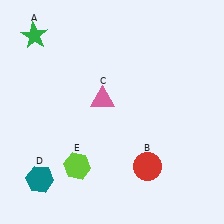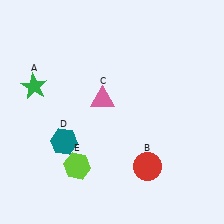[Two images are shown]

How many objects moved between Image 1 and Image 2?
2 objects moved between the two images.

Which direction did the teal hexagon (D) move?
The teal hexagon (D) moved up.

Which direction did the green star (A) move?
The green star (A) moved down.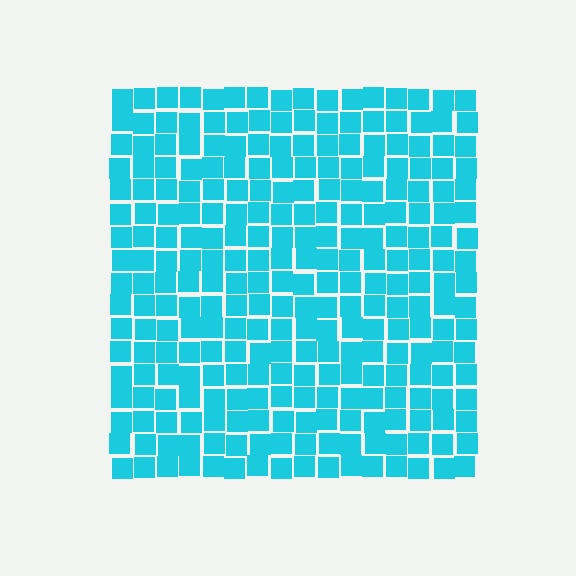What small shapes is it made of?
It is made of small squares.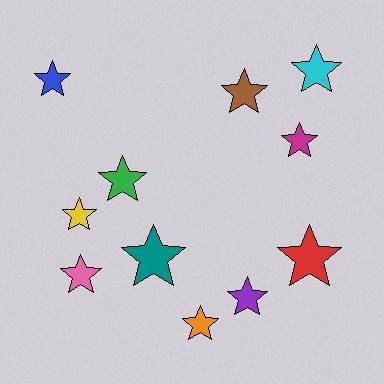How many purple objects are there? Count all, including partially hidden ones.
There is 1 purple object.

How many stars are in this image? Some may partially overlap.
There are 11 stars.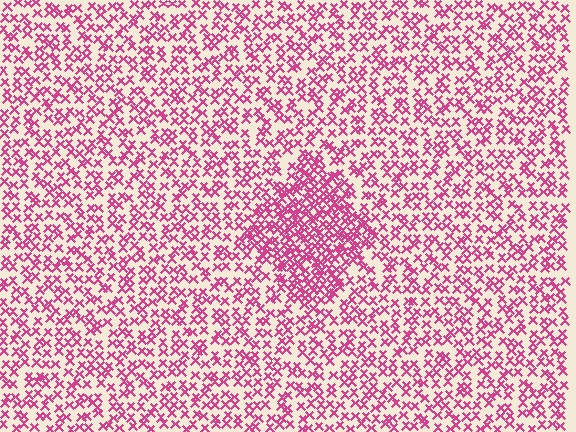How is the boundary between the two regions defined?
The boundary is defined by a change in element density (approximately 1.9x ratio). All elements are the same color, size, and shape.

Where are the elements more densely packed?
The elements are more densely packed inside the diamond boundary.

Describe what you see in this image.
The image contains small magenta elements arranged at two different densities. A diamond-shaped region is visible where the elements are more densely packed than the surrounding area.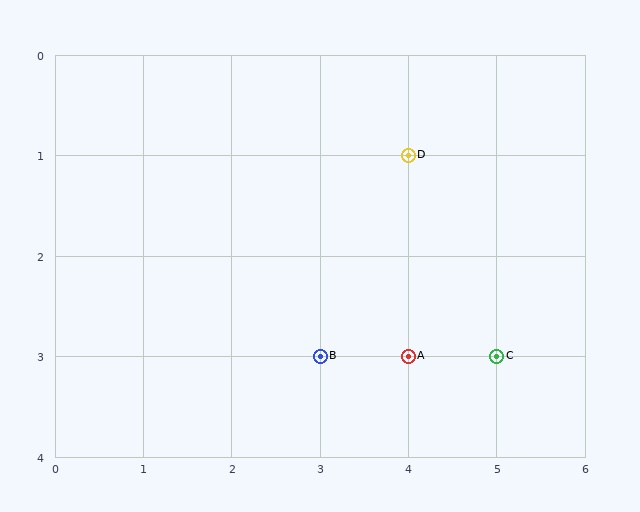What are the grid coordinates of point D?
Point D is at grid coordinates (4, 1).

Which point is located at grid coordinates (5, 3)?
Point C is at (5, 3).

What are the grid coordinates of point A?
Point A is at grid coordinates (4, 3).